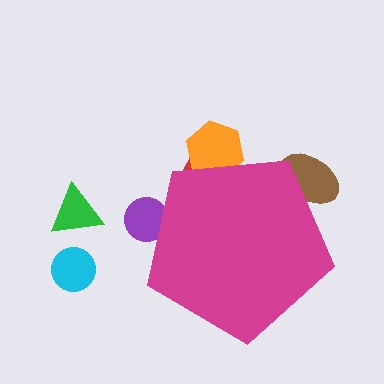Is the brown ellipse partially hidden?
Yes, the brown ellipse is partially hidden behind the magenta pentagon.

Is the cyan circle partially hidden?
No, the cyan circle is fully visible.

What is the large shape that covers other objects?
A magenta pentagon.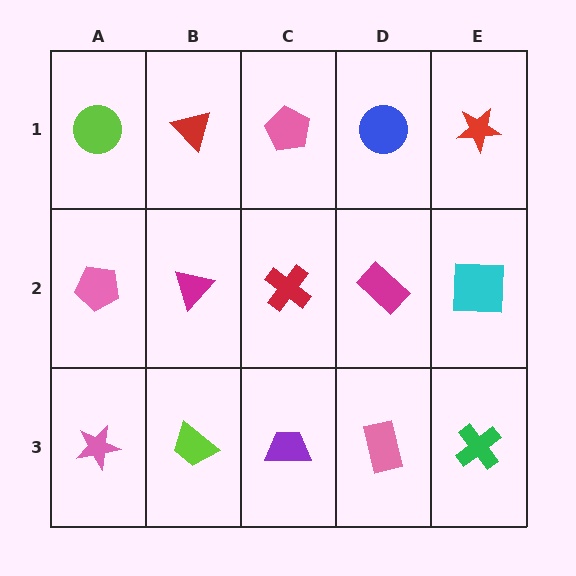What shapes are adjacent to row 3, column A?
A pink pentagon (row 2, column A), a lime trapezoid (row 3, column B).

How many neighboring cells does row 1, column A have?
2.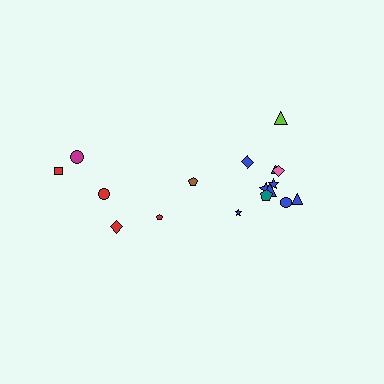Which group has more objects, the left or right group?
The right group.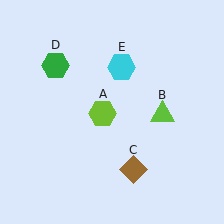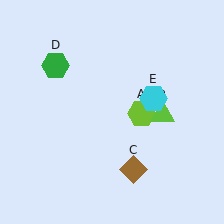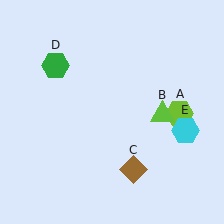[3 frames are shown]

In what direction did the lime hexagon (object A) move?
The lime hexagon (object A) moved right.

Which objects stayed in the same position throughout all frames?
Lime triangle (object B) and brown diamond (object C) and green hexagon (object D) remained stationary.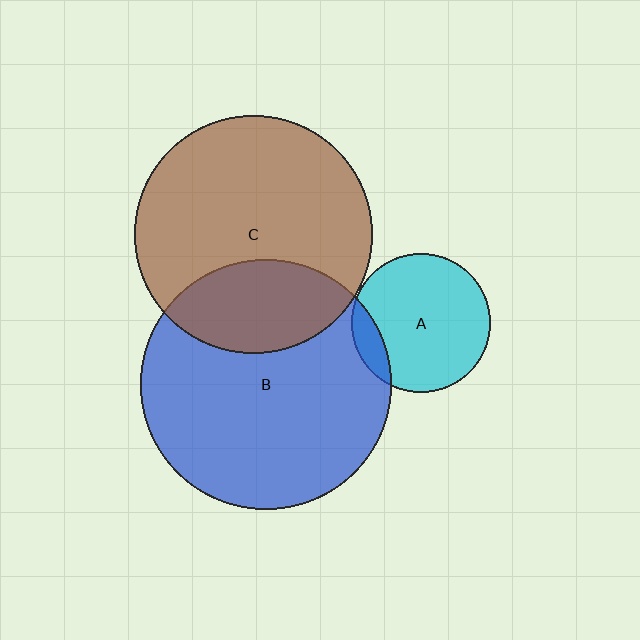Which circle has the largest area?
Circle B (blue).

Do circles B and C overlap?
Yes.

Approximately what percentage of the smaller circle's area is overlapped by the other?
Approximately 30%.